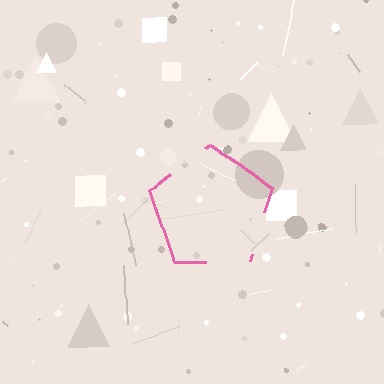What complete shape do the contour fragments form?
The contour fragments form a pentagon.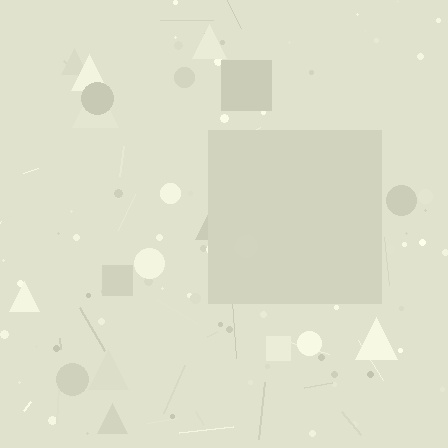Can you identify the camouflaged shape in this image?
The camouflaged shape is a square.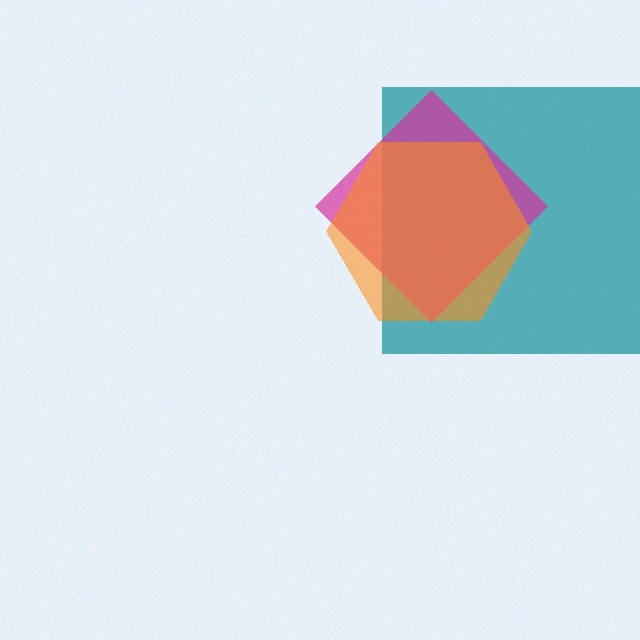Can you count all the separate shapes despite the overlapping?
Yes, there are 3 separate shapes.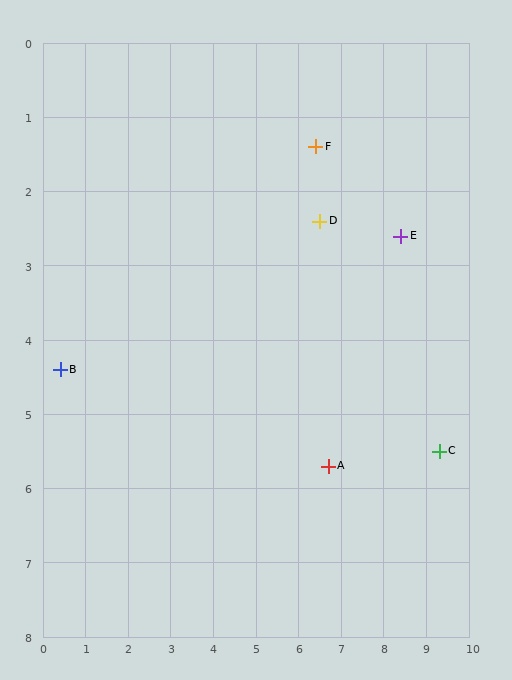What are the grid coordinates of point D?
Point D is at approximately (6.5, 2.4).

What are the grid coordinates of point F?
Point F is at approximately (6.4, 1.4).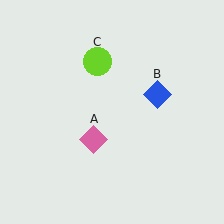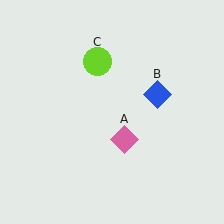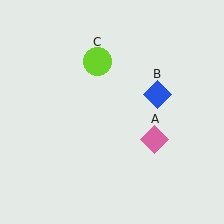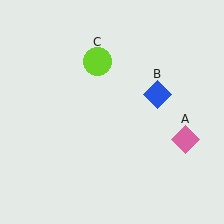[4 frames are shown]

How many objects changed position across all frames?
1 object changed position: pink diamond (object A).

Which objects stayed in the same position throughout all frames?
Blue diamond (object B) and lime circle (object C) remained stationary.